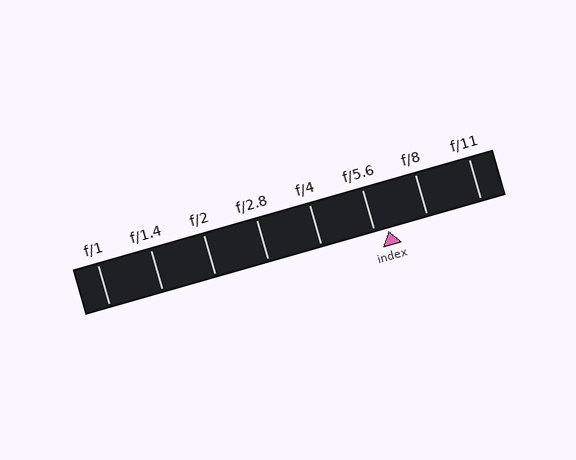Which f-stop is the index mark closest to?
The index mark is closest to f/5.6.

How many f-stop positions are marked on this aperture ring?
There are 8 f-stop positions marked.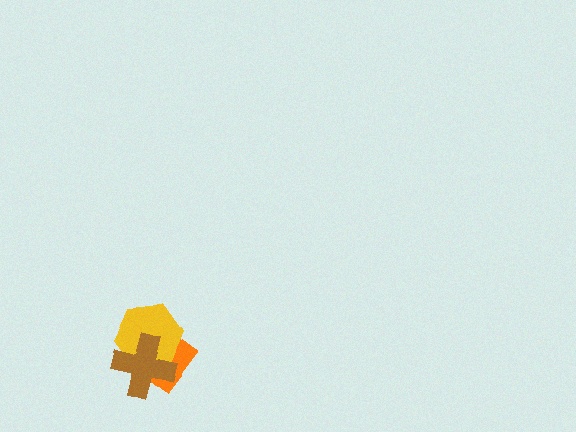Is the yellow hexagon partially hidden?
Yes, it is partially covered by another shape.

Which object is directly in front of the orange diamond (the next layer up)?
The yellow hexagon is directly in front of the orange diamond.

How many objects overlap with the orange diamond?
2 objects overlap with the orange diamond.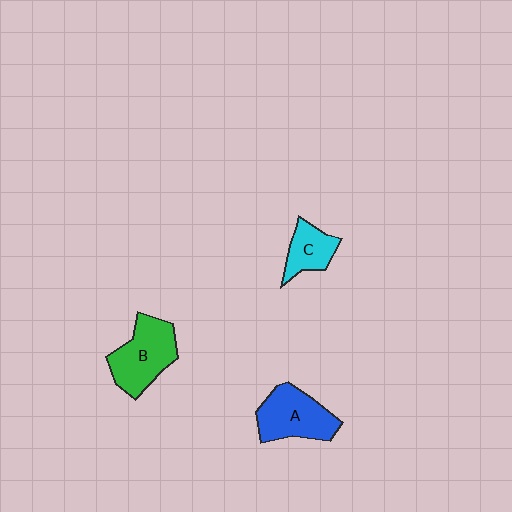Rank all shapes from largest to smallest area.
From largest to smallest: B (green), A (blue), C (cyan).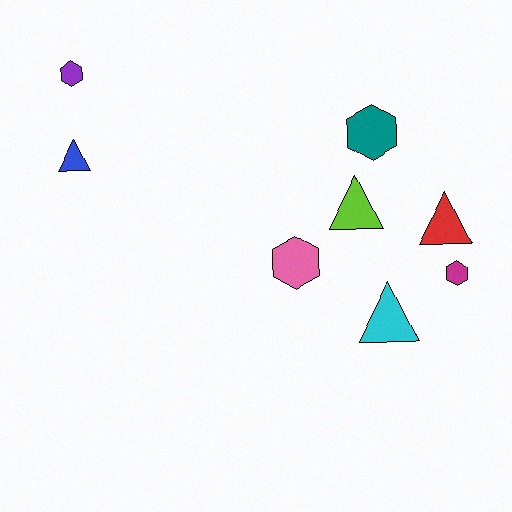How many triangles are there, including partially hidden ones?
There are 4 triangles.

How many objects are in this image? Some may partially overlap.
There are 8 objects.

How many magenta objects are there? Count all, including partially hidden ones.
There is 1 magenta object.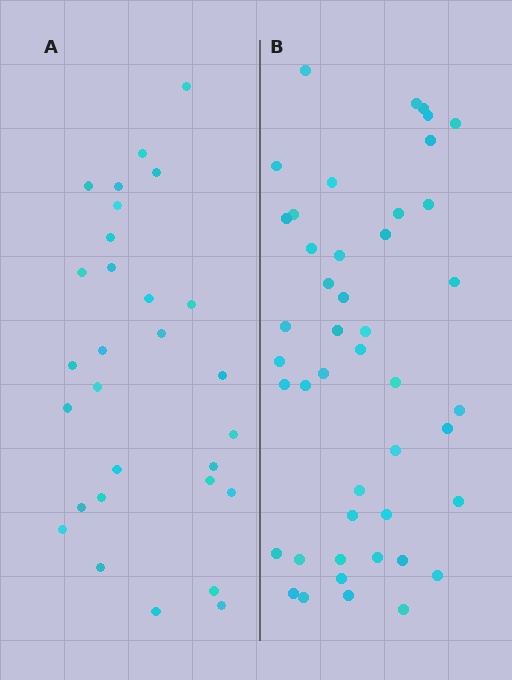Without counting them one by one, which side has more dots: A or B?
Region B (the right region) has more dots.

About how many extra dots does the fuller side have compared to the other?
Region B has approximately 15 more dots than region A.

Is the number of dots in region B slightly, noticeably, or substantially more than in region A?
Region B has substantially more. The ratio is roughly 1.6 to 1.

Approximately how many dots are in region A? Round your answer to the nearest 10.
About 30 dots. (The exact count is 29, which rounds to 30.)